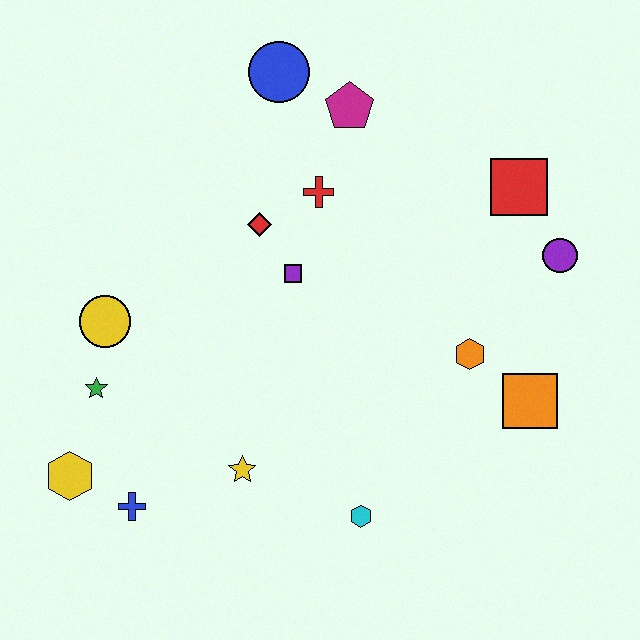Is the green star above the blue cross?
Yes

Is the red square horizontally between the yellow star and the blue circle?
No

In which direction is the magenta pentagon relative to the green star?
The magenta pentagon is above the green star.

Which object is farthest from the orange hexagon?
The yellow hexagon is farthest from the orange hexagon.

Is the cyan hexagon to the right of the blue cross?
Yes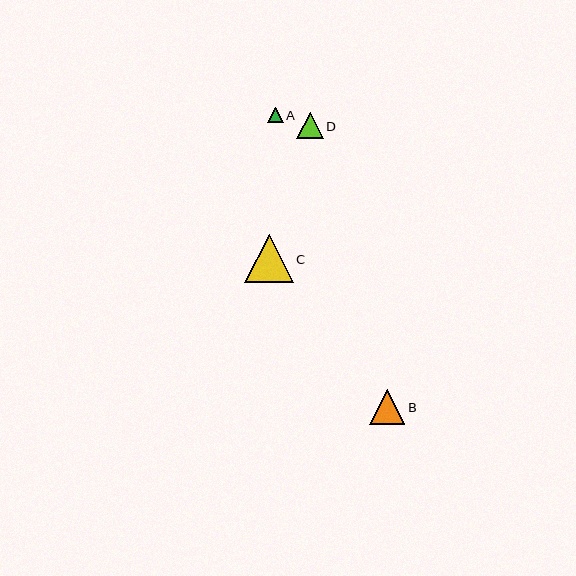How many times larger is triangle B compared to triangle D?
Triangle B is approximately 1.3 times the size of triangle D.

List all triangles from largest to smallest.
From largest to smallest: C, B, D, A.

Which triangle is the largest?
Triangle C is the largest with a size of approximately 48 pixels.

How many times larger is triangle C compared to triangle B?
Triangle C is approximately 1.4 times the size of triangle B.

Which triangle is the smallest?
Triangle A is the smallest with a size of approximately 15 pixels.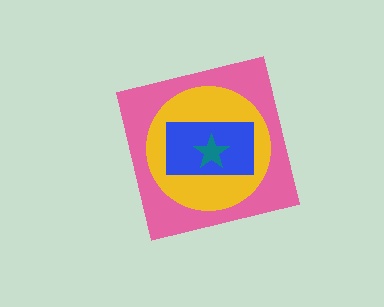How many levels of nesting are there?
4.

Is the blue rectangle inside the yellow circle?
Yes.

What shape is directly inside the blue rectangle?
The teal star.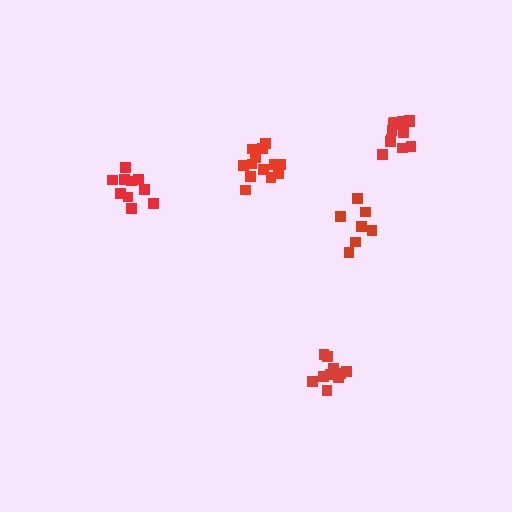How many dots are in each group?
Group 1: 7 dots, Group 2: 10 dots, Group 3: 13 dots, Group 4: 13 dots, Group 5: 10 dots (53 total).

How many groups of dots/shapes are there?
There are 5 groups.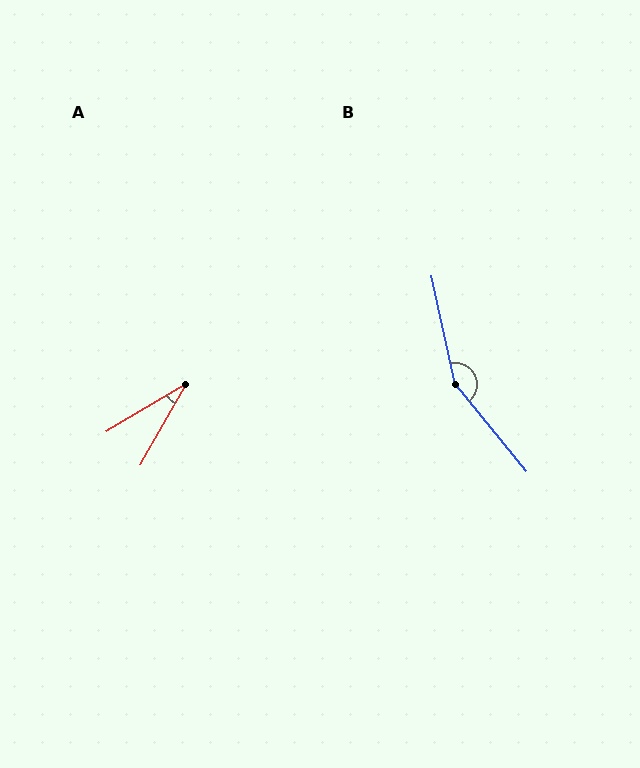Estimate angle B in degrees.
Approximately 153 degrees.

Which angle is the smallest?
A, at approximately 30 degrees.